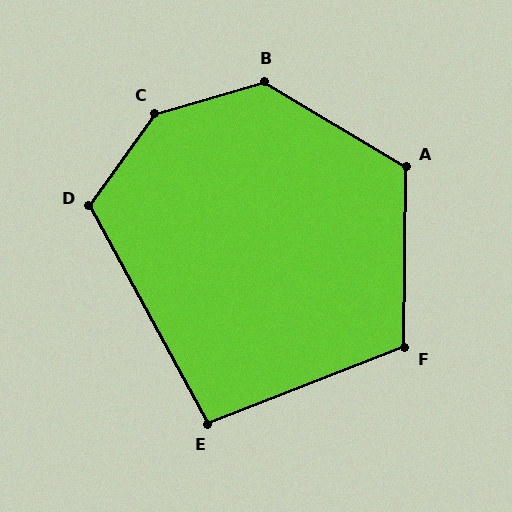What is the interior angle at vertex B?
Approximately 133 degrees (obtuse).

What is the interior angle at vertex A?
Approximately 121 degrees (obtuse).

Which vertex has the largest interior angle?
C, at approximately 142 degrees.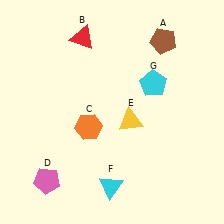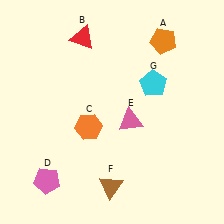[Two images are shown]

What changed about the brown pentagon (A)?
In Image 1, A is brown. In Image 2, it changed to orange.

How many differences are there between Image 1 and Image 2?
There are 3 differences between the two images.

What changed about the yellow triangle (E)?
In Image 1, E is yellow. In Image 2, it changed to pink.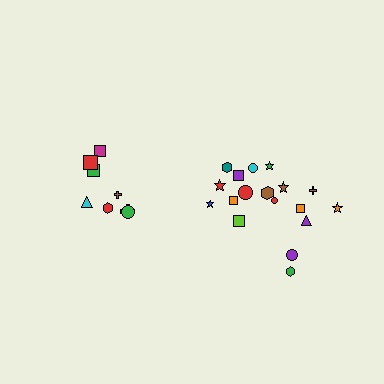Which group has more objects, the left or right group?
The right group.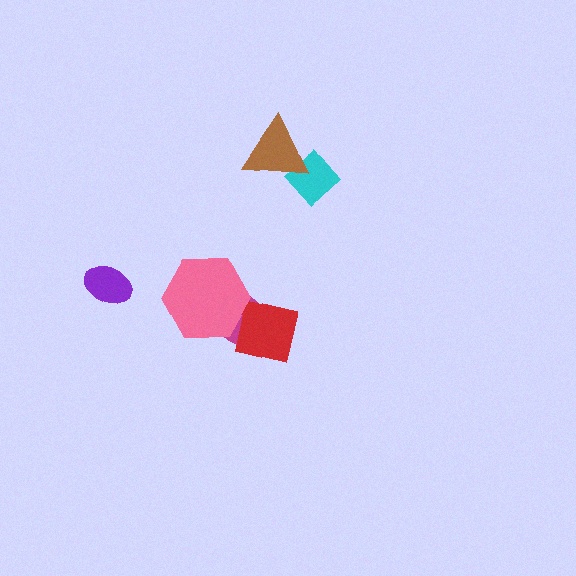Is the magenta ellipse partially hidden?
Yes, it is partially covered by another shape.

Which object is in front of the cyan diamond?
The brown triangle is in front of the cyan diamond.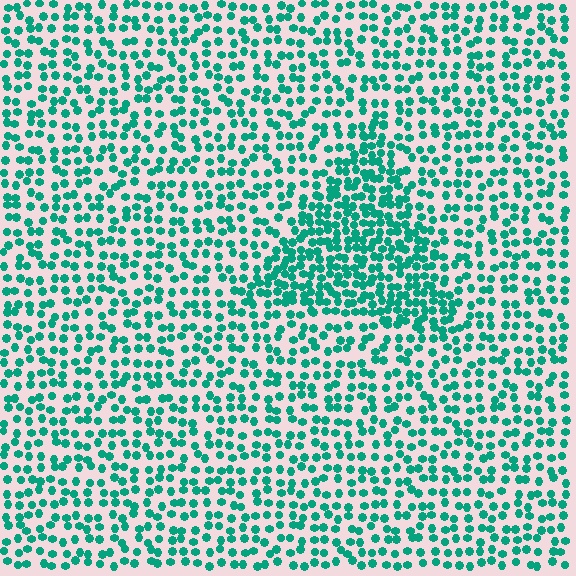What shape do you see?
I see a triangle.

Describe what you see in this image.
The image contains small teal elements arranged at two different densities. A triangle-shaped region is visible where the elements are more densely packed than the surrounding area.